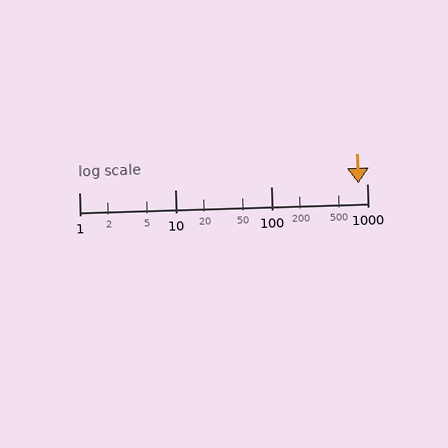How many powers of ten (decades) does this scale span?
The scale spans 3 decades, from 1 to 1000.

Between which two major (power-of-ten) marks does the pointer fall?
The pointer is between 100 and 1000.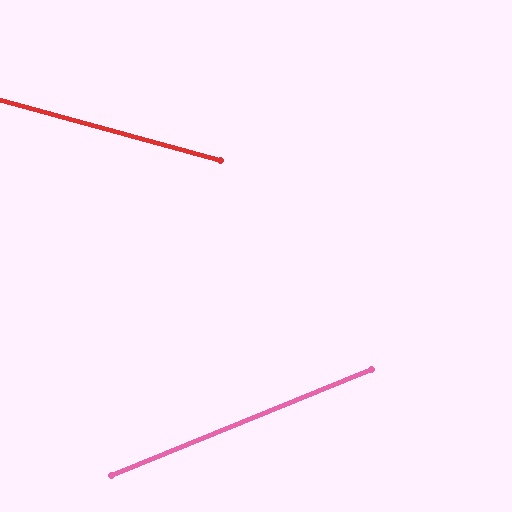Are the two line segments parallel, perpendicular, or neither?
Neither parallel nor perpendicular — they differ by about 38°.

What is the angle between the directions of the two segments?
Approximately 38 degrees.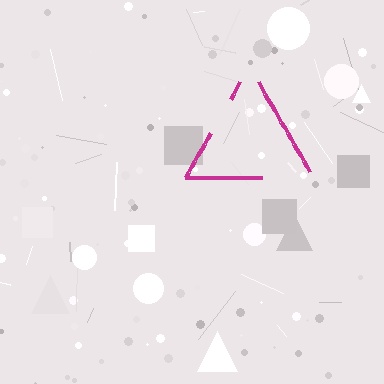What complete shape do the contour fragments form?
The contour fragments form a triangle.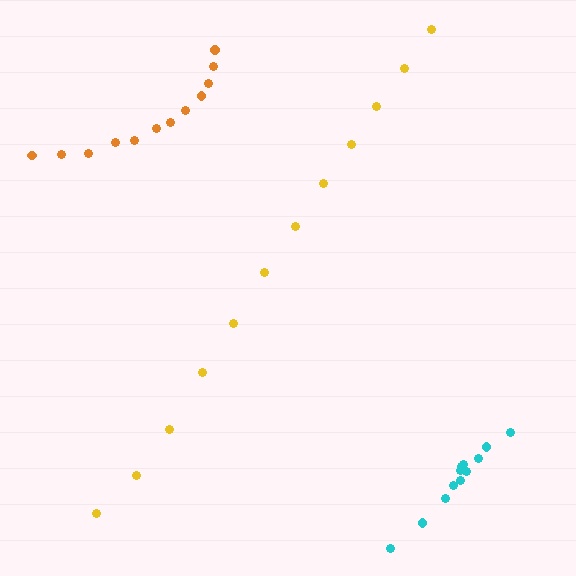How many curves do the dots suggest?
There are 3 distinct paths.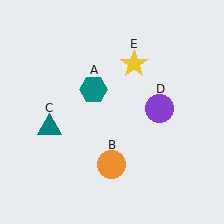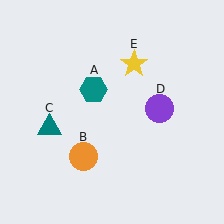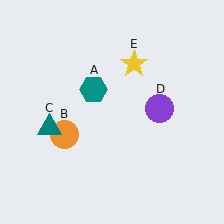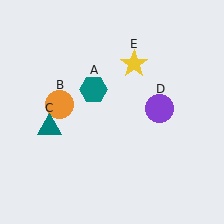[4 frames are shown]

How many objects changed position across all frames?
1 object changed position: orange circle (object B).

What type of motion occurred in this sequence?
The orange circle (object B) rotated clockwise around the center of the scene.